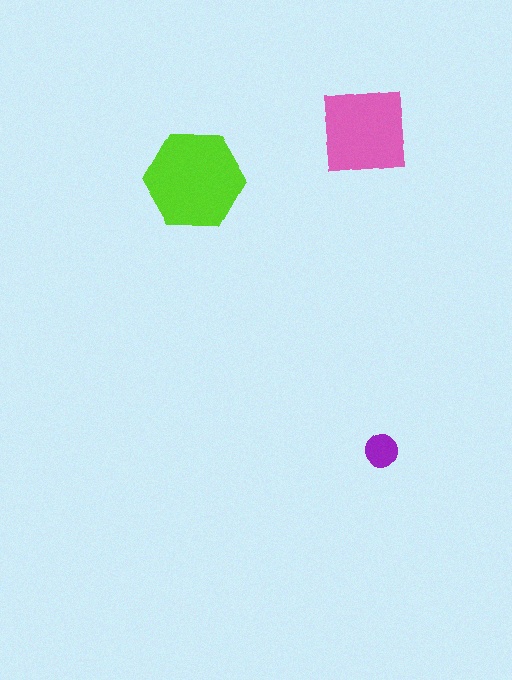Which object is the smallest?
The purple circle.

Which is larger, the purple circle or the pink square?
The pink square.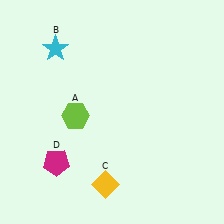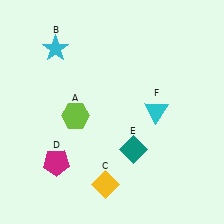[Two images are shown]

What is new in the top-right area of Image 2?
A cyan triangle (F) was added in the top-right area of Image 2.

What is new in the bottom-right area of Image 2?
A teal diamond (E) was added in the bottom-right area of Image 2.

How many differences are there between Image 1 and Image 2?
There are 2 differences between the two images.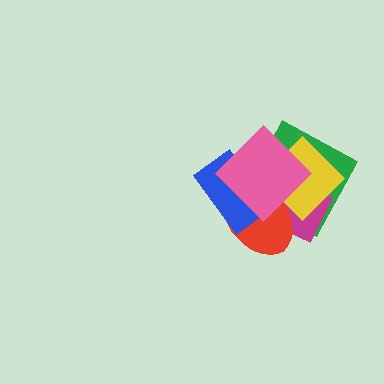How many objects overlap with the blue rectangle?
3 objects overlap with the blue rectangle.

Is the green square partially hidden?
Yes, it is partially covered by another shape.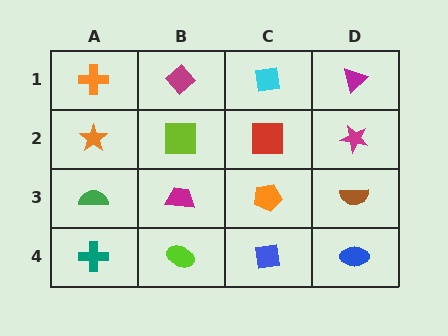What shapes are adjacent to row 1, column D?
A magenta star (row 2, column D), a cyan square (row 1, column C).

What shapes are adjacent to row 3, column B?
A lime square (row 2, column B), a lime ellipse (row 4, column B), a green semicircle (row 3, column A), an orange pentagon (row 3, column C).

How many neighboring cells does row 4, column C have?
3.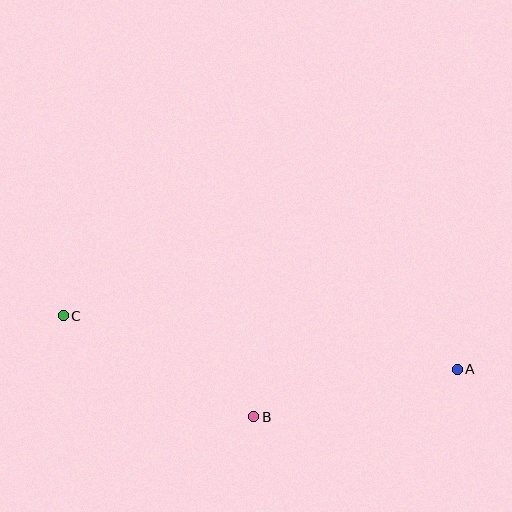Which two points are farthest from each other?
Points A and C are farthest from each other.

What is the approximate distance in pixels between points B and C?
The distance between B and C is approximately 215 pixels.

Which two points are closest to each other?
Points A and B are closest to each other.